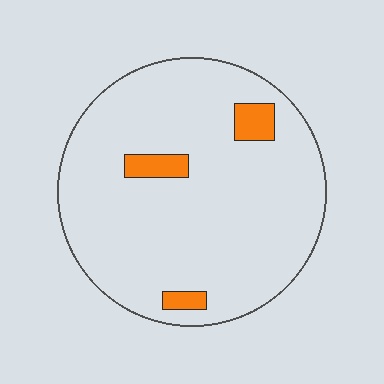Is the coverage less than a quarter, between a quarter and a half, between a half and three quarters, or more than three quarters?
Less than a quarter.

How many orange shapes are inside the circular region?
3.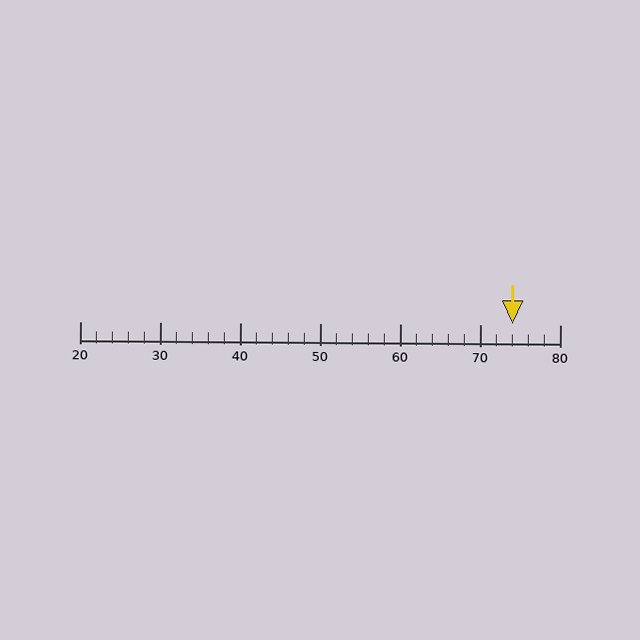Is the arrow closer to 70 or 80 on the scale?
The arrow is closer to 70.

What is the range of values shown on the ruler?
The ruler shows values from 20 to 80.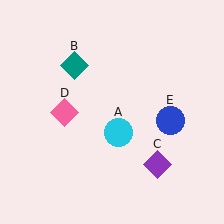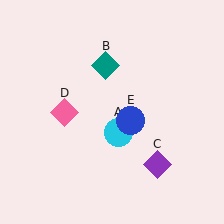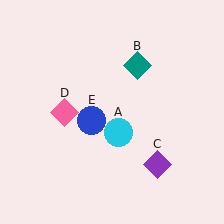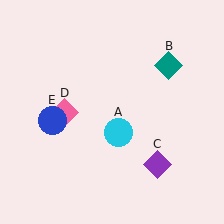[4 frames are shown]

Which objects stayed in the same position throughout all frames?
Cyan circle (object A) and purple diamond (object C) and pink diamond (object D) remained stationary.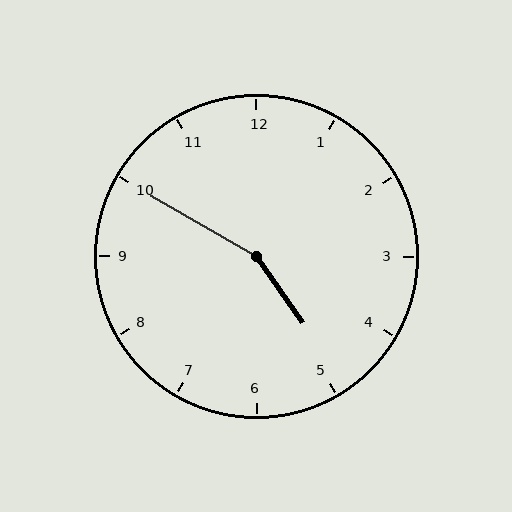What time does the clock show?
4:50.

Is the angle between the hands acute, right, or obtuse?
It is obtuse.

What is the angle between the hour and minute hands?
Approximately 155 degrees.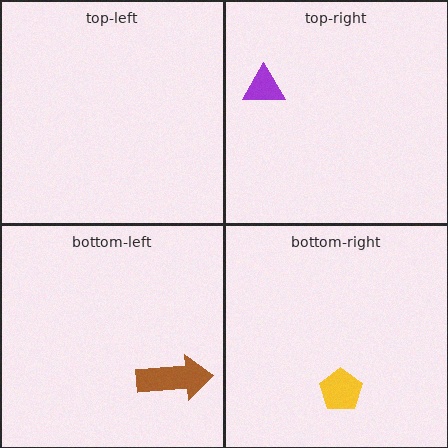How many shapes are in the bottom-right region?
1.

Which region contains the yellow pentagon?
The bottom-right region.